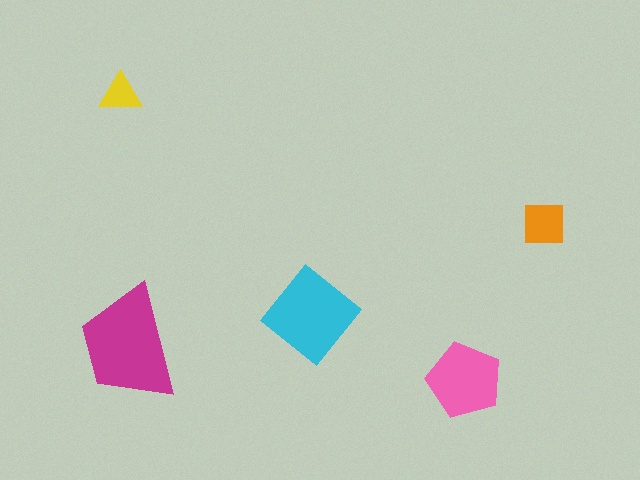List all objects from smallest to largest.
The yellow triangle, the orange square, the pink pentagon, the cyan diamond, the magenta trapezoid.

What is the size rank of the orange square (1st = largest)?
4th.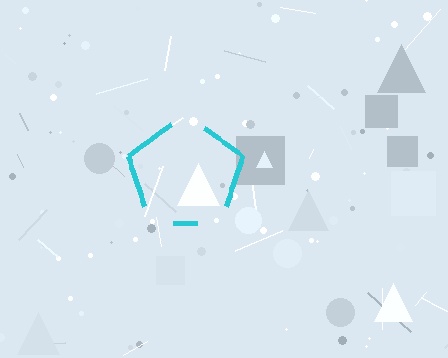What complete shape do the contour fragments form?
The contour fragments form a pentagon.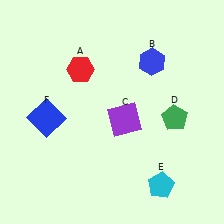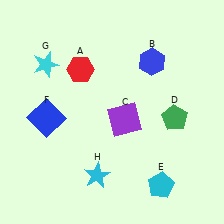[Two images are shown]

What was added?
A cyan star (G), a cyan star (H) were added in Image 2.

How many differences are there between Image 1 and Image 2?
There are 2 differences between the two images.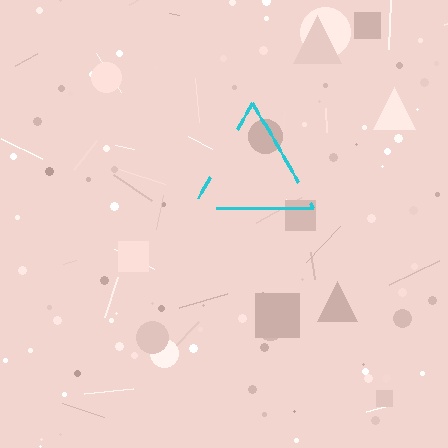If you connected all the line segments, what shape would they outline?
They would outline a triangle.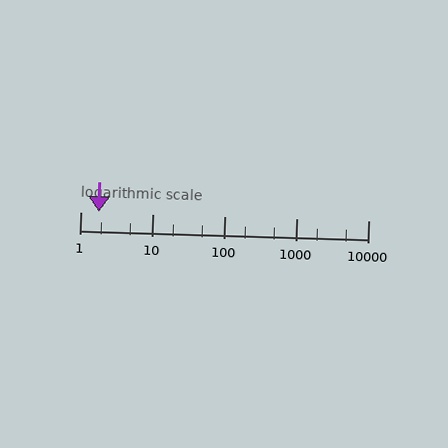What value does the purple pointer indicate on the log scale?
The pointer indicates approximately 1.8.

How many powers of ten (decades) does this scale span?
The scale spans 4 decades, from 1 to 10000.